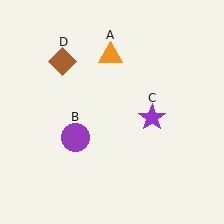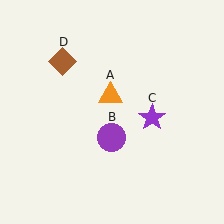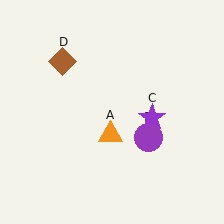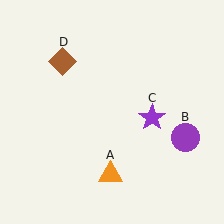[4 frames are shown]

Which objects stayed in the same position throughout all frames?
Purple star (object C) and brown diamond (object D) remained stationary.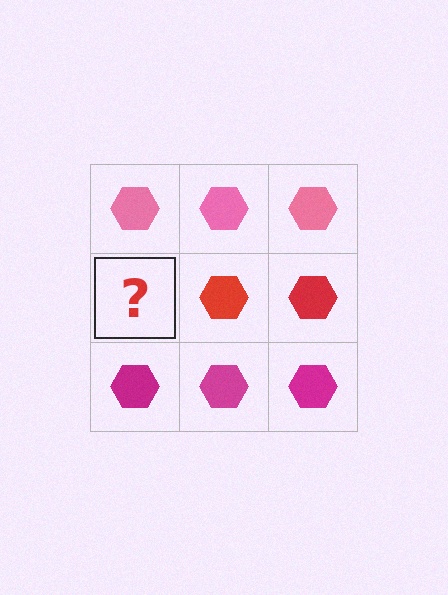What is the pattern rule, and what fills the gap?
The rule is that each row has a consistent color. The gap should be filled with a red hexagon.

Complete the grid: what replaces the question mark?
The question mark should be replaced with a red hexagon.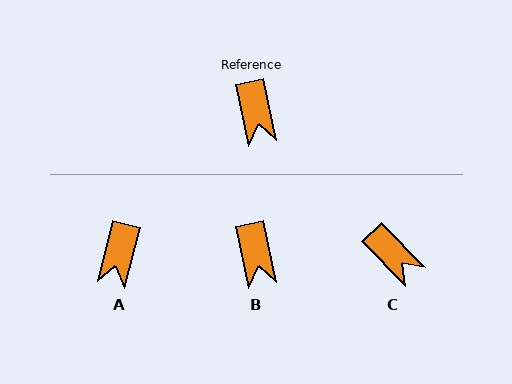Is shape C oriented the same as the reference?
No, it is off by about 32 degrees.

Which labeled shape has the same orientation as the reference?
B.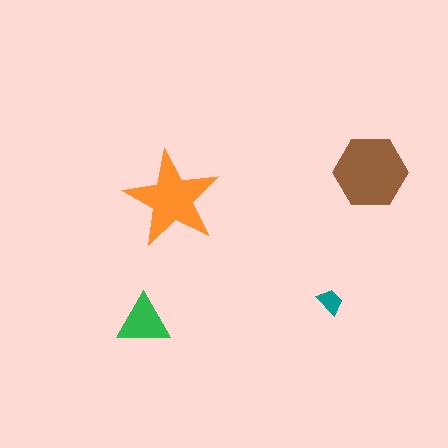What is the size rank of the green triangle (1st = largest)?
3rd.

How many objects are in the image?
There are 4 objects in the image.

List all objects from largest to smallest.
The brown hexagon, the orange star, the green triangle, the teal trapezoid.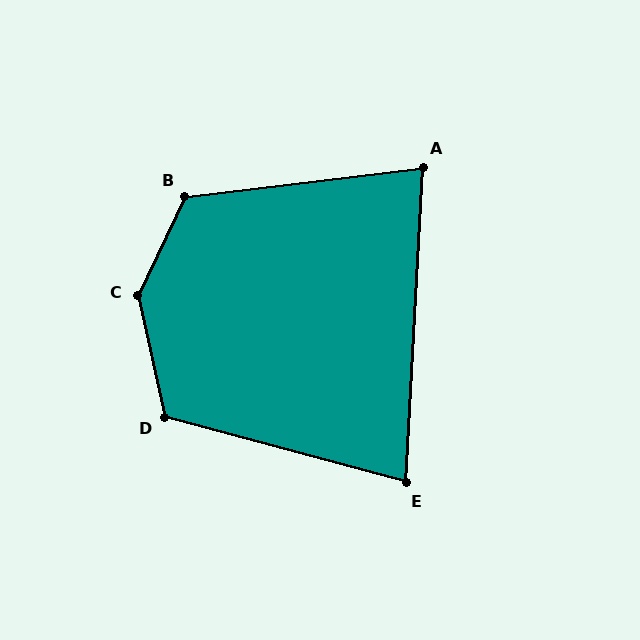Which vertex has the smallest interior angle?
E, at approximately 78 degrees.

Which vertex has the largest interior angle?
C, at approximately 143 degrees.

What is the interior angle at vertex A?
Approximately 80 degrees (acute).